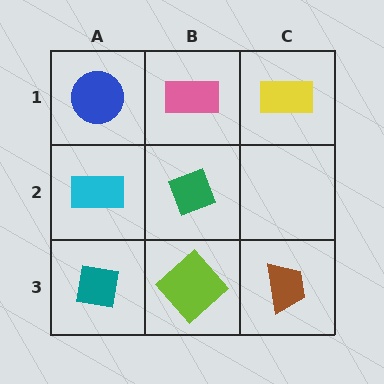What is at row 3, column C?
A brown trapezoid.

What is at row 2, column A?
A cyan rectangle.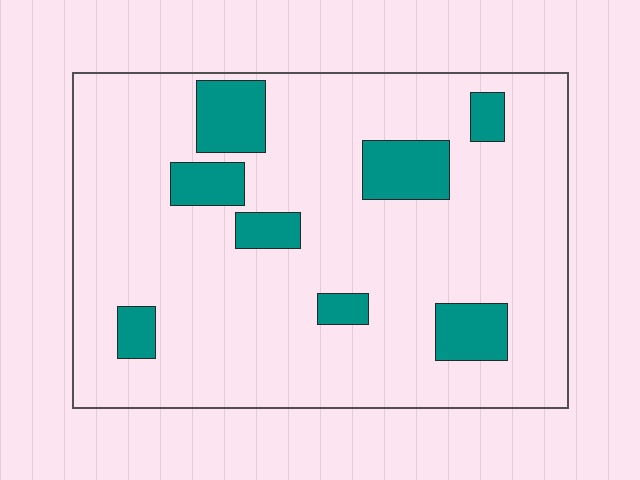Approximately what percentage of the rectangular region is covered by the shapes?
Approximately 15%.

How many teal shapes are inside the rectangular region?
8.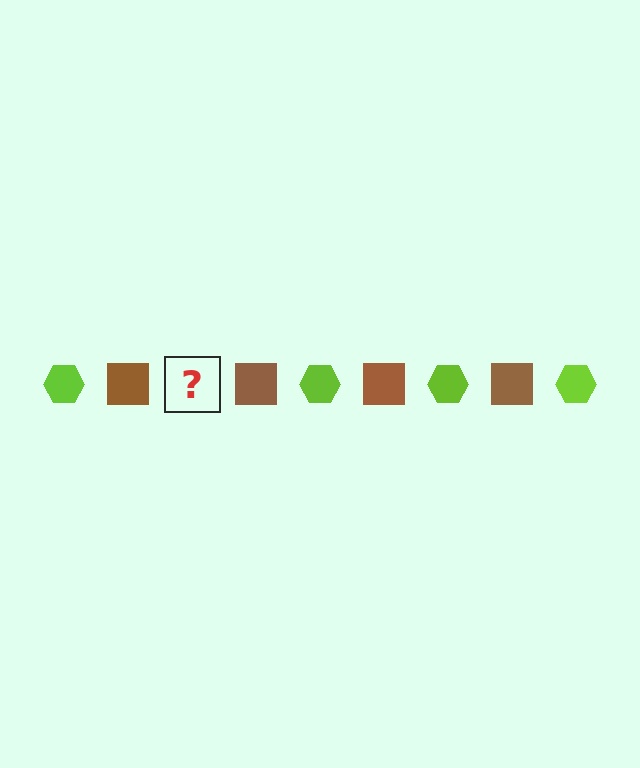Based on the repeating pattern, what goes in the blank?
The blank should be a lime hexagon.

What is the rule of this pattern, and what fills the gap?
The rule is that the pattern alternates between lime hexagon and brown square. The gap should be filled with a lime hexagon.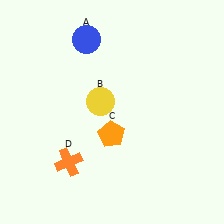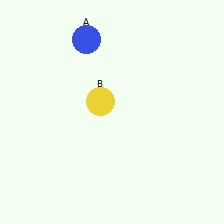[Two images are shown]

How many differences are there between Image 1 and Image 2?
There are 2 differences between the two images.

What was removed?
The orange cross (D), the orange pentagon (C) were removed in Image 2.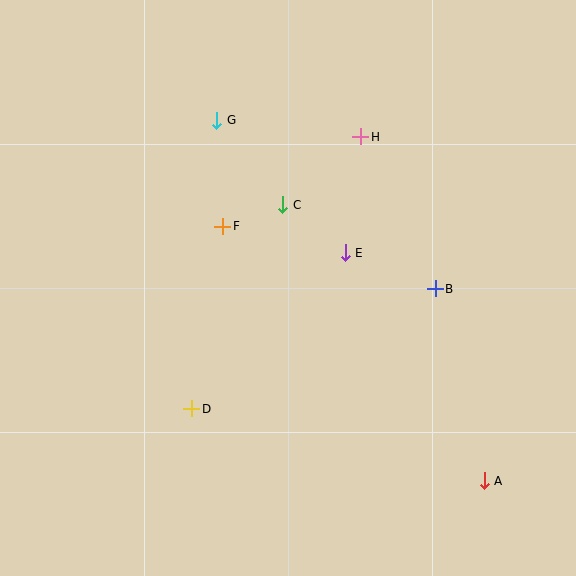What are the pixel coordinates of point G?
Point G is at (217, 120).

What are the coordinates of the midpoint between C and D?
The midpoint between C and D is at (237, 307).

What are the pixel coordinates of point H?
Point H is at (361, 137).